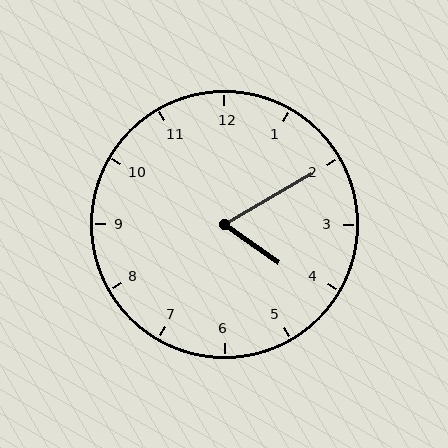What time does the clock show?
4:10.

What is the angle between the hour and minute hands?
Approximately 65 degrees.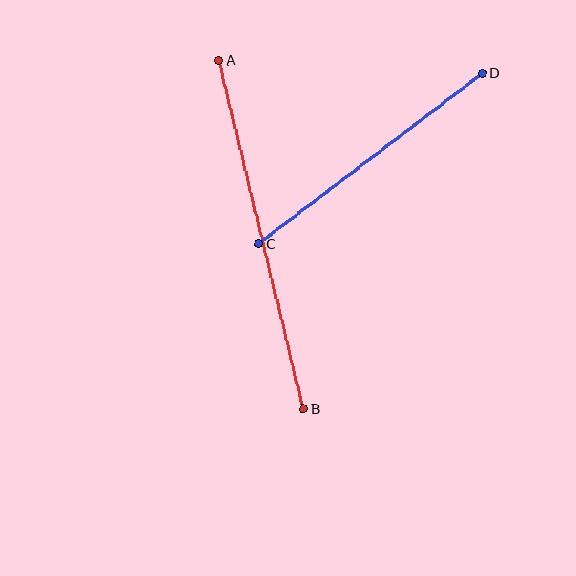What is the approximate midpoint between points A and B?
The midpoint is at approximately (261, 235) pixels.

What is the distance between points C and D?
The distance is approximately 281 pixels.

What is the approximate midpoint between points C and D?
The midpoint is at approximately (371, 159) pixels.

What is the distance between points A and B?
The distance is approximately 358 pixels.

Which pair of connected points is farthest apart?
Points A and B are farthest apart.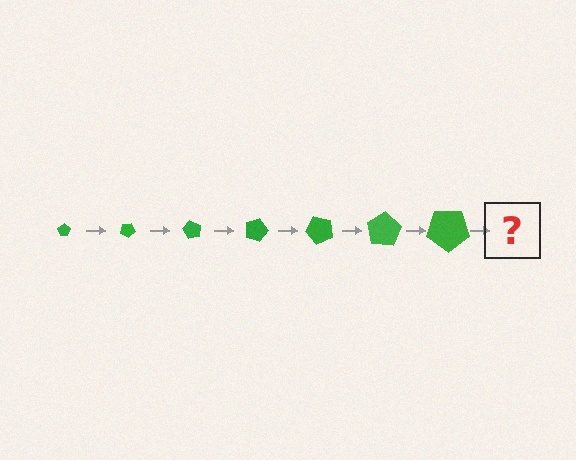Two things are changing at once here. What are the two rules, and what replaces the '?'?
The two rules are that the pentagon grows larger each step and it rotates 30 degrees each step. The '?' should be a pentagon, larger than the previous one and rotated 210 degrees from the start.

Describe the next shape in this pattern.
It should be a pentagon, larger than the previous one and rotated 210 degrees from the start.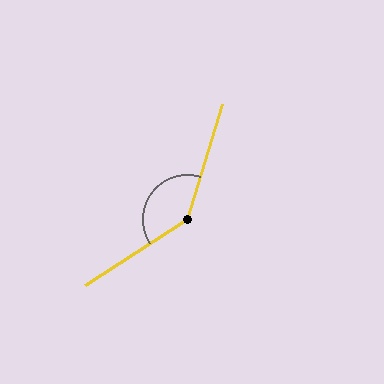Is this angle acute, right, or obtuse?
It is obtuse.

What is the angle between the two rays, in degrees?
Approximately 140 degrees.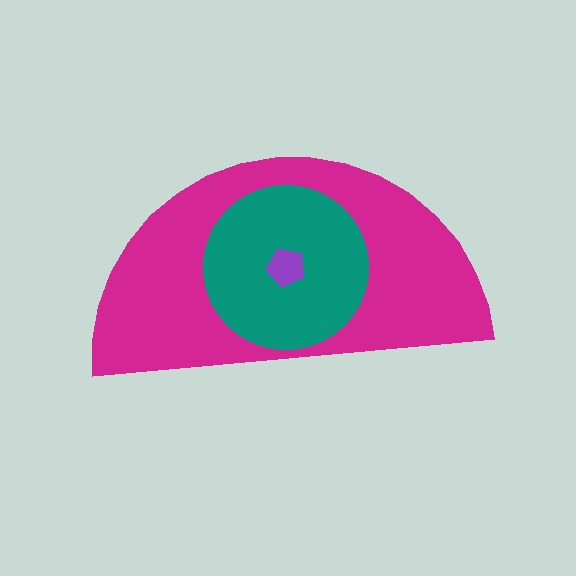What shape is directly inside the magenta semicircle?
The teal circle.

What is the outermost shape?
The magenta semicircle.